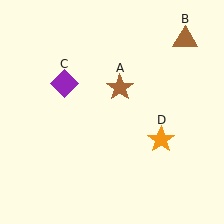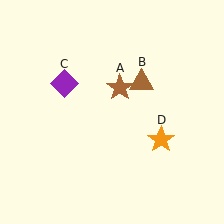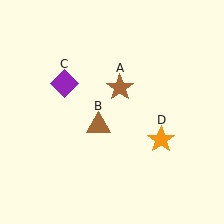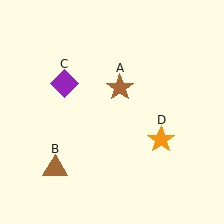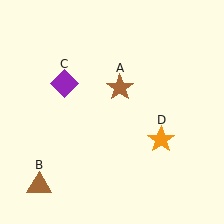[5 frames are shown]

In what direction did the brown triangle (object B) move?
The brown triangle (object B) moved down and to the left.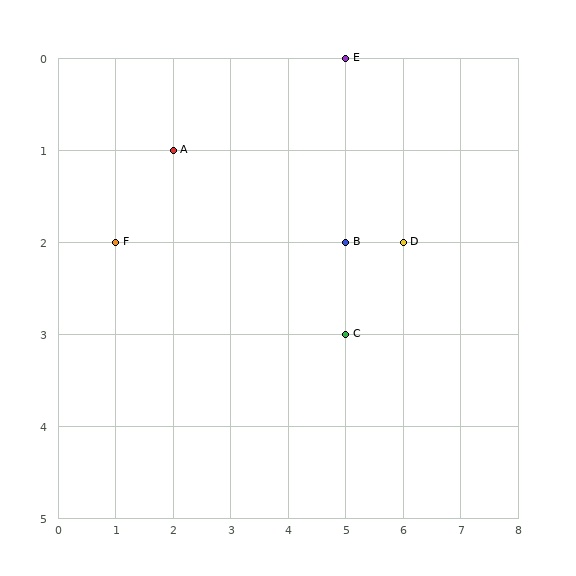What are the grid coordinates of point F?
Point F is at grid coordinates (1, 2).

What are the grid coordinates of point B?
Point B is at grid coordinates (5, 2).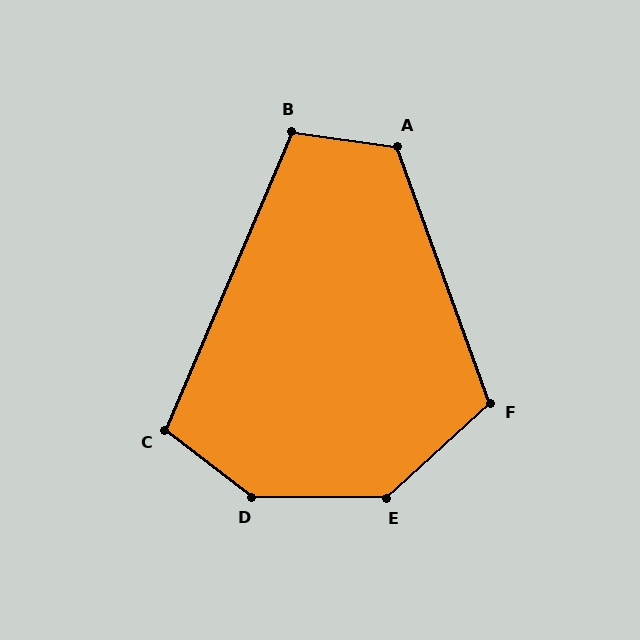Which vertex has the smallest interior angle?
C, at approximately 105 degrees.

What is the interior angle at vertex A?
Approximately 118 degrees (obtuse).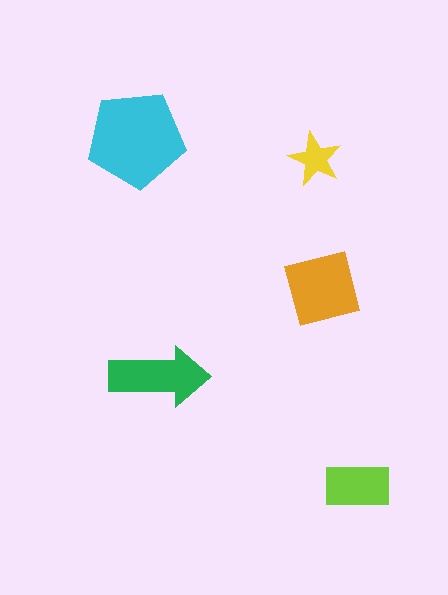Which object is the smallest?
The yellow star.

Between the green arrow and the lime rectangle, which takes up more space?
The green arrow.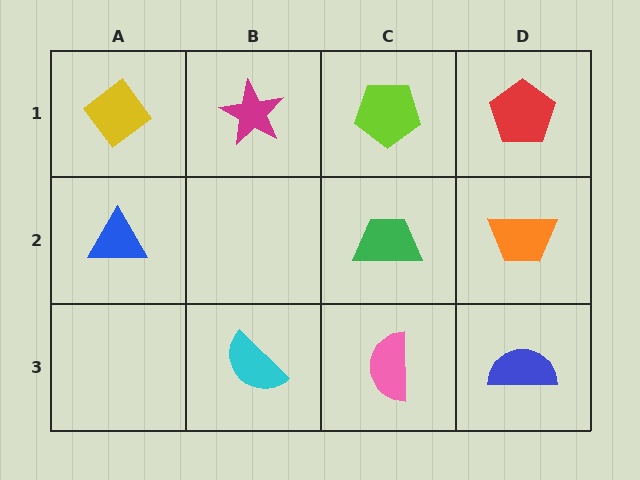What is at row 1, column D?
A red pentagon.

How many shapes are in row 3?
3 shapes.